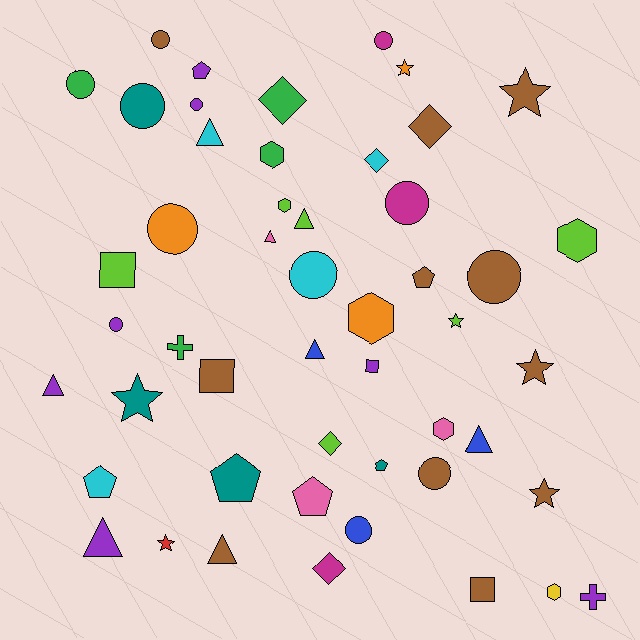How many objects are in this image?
There are 50 objects.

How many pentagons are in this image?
There are 6 pentagons.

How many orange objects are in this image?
There are 3 orange objects.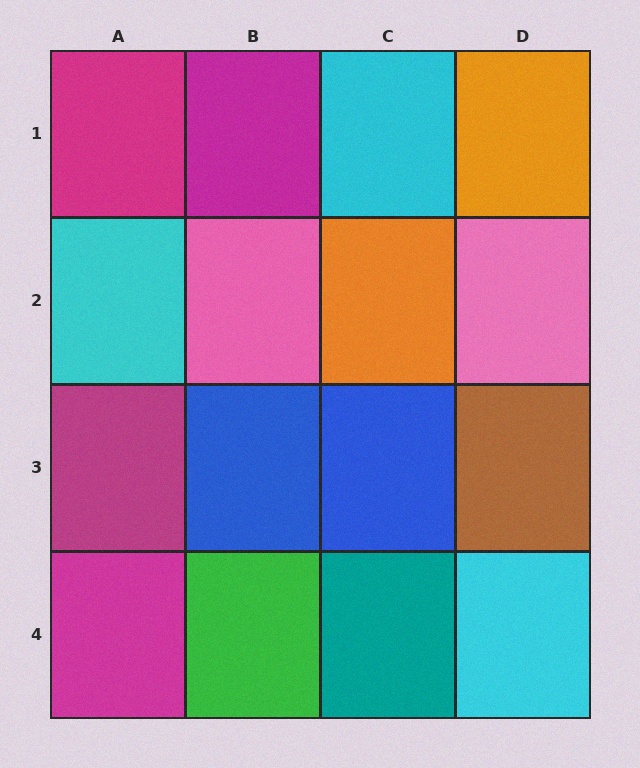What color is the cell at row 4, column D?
Cyan.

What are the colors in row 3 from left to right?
Magenta, blue, blue, brown.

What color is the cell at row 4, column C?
Teal.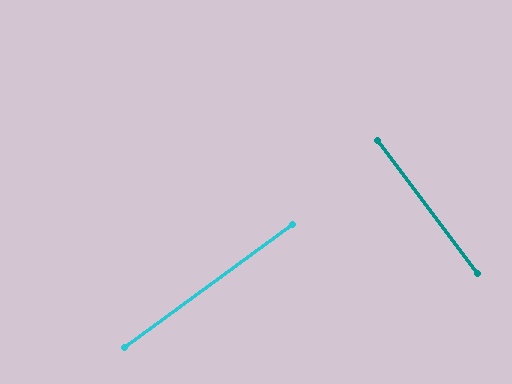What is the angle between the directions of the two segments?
Approximately 90 degrees.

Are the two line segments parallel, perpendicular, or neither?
Perpendicular — they meet at approximately 90°.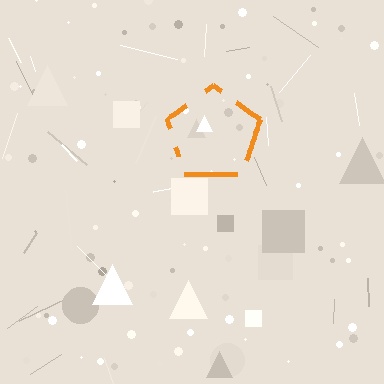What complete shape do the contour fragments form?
The contour fragments form a pentagon.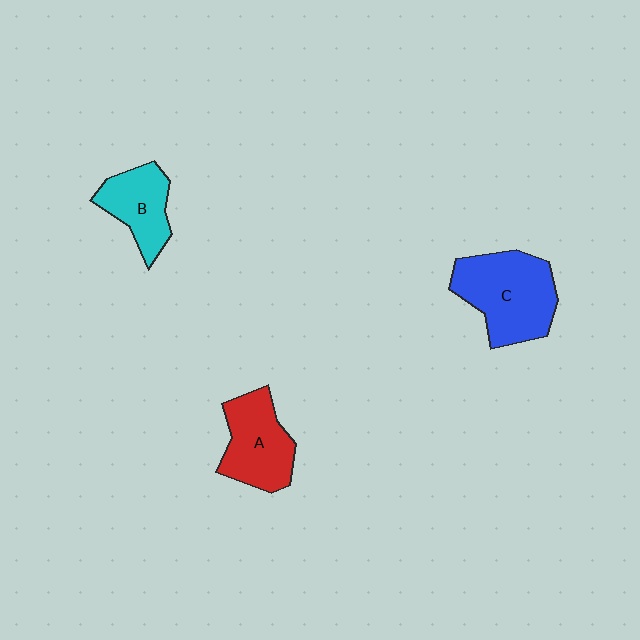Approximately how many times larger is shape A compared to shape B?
Approximately 1.2 times.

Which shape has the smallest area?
Shape B (cyan).